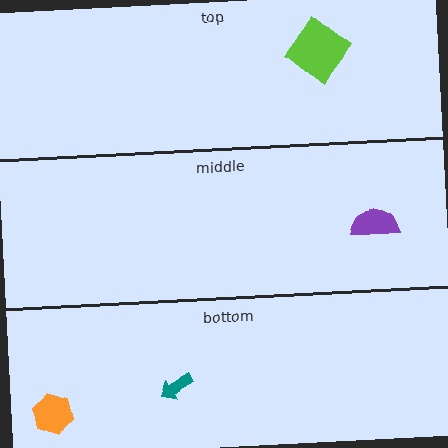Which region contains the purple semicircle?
The middle region.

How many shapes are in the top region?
1.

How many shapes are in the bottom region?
2.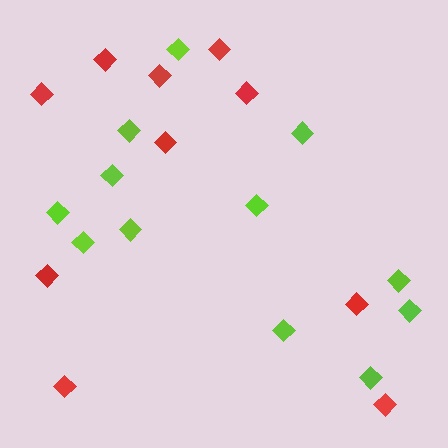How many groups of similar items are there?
There are 2 groups: one group of red diamonds (10) and one group of lime diamonds (12).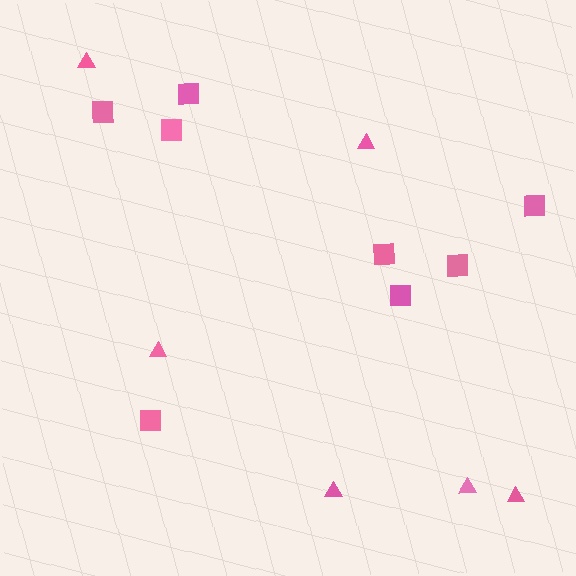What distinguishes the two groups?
There are 2 groups: one group of squares (8) and one group of triangles (6).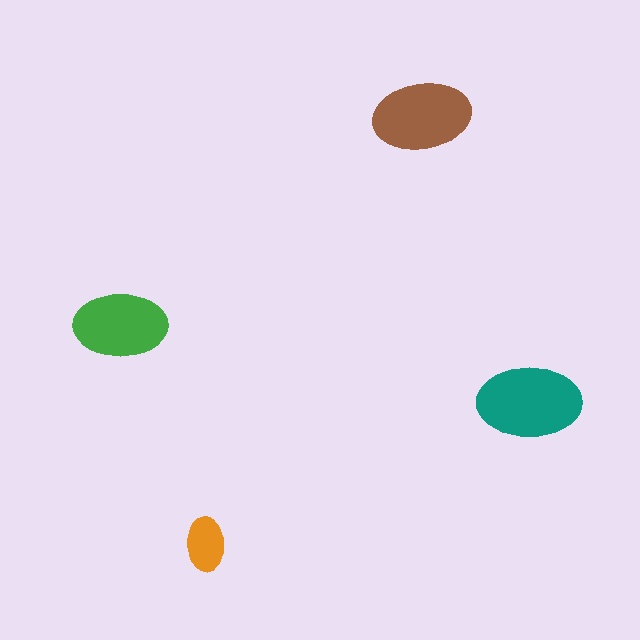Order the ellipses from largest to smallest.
the teal one, the brown one, the green one, the orange one.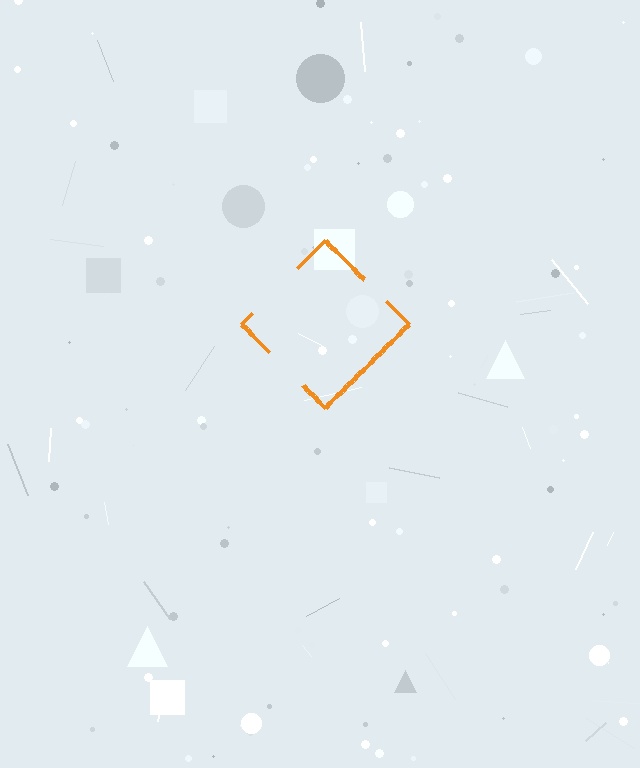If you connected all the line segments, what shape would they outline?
They would outline a diamond.